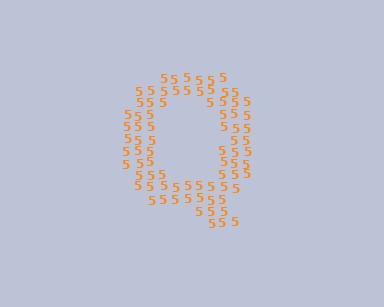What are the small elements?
The small elements are digit 5's.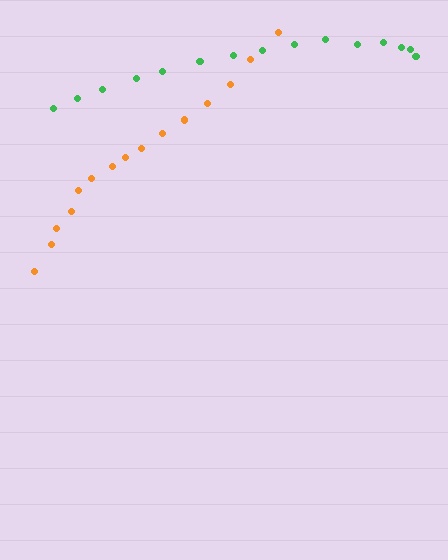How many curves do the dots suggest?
There are 2 distinct paths.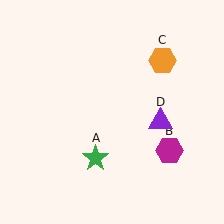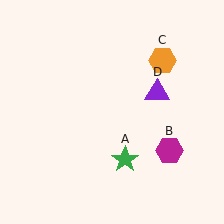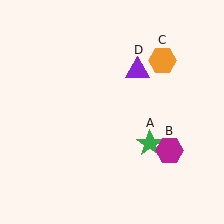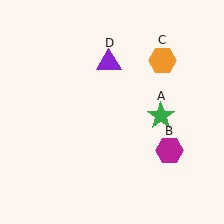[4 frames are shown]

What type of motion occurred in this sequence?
The green star (object A), purple triangle (object D) rotated counterclockwise around the center of the scene.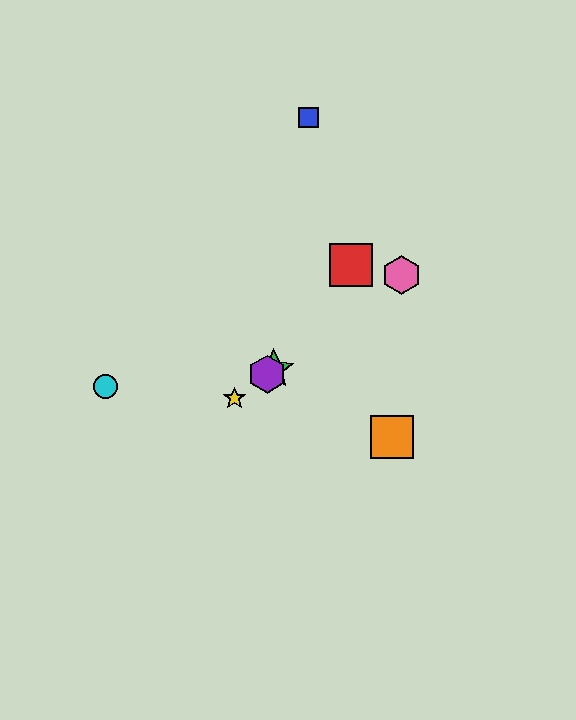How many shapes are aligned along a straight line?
4 shapes (the green star, the yellow star, the purple hexagon, the pink hexagon) are aligned along a straight line.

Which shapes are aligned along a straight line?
The green star, the yellow star, the purple hexagon, the pink hexagon are aligned along a straight line.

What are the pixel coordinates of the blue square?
The blue square is at (308, 117).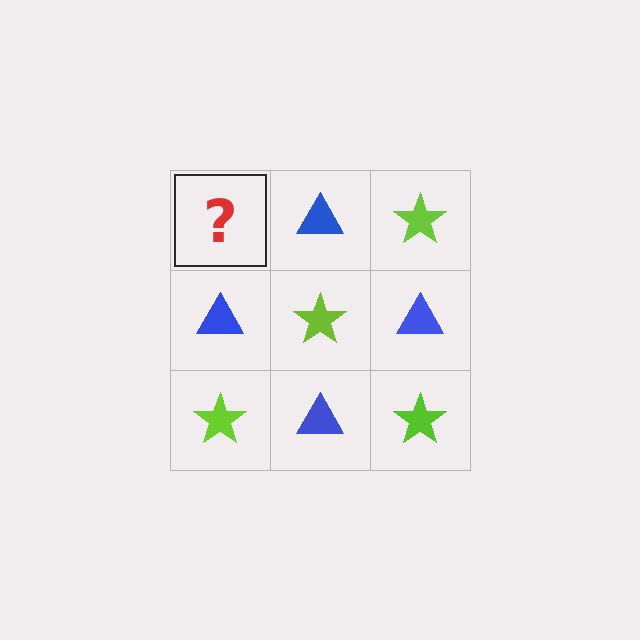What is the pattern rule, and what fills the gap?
The rule is that it alternates lime star and blue triangle in a checkerboard pattern. The gap should be filled with a lime star.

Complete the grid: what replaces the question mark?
The question mark should be replaced with a lime star.